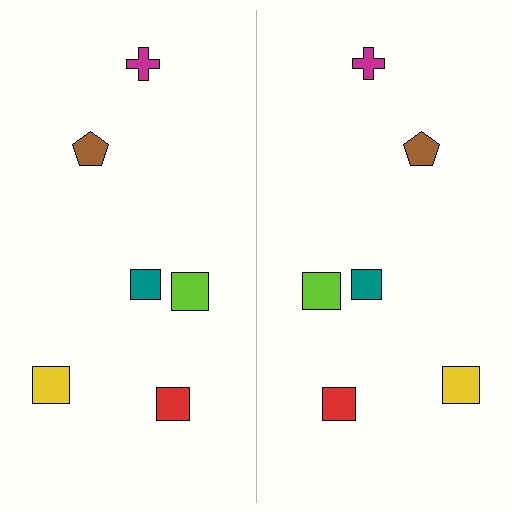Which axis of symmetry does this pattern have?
The pattern has a vertical axis of symmetry running through the center of the image.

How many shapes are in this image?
There are 12 shapes in this image.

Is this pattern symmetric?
Yes, this pattern has bilateral (reflection) symmetry.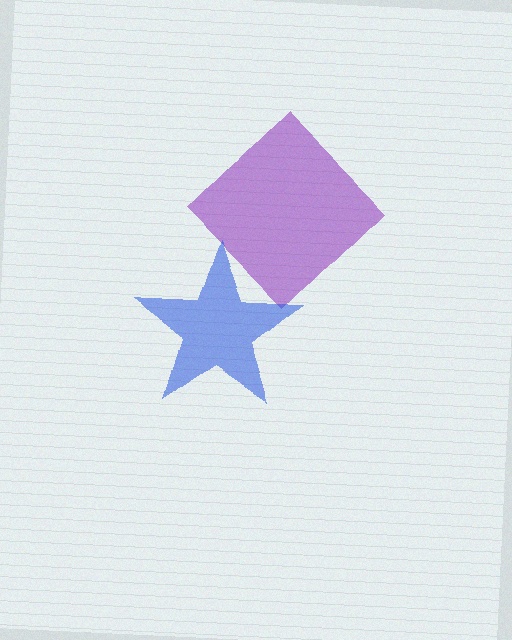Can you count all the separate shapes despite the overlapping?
Yes, there are 2 separate shapes.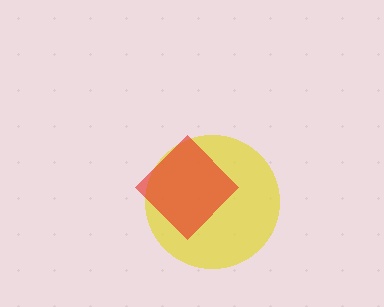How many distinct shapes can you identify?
There are 2 distinct shapes: a yellow circle, a red diamond.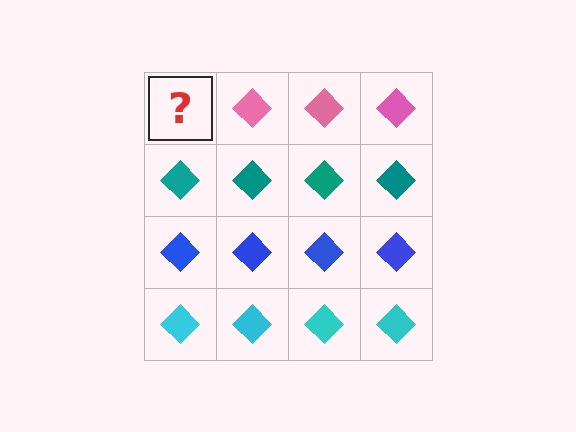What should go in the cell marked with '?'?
The missing cell should contain a pink diamond.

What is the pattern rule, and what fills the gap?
The rule is that each row has a consistent color. The gap should be filled with a pink diamond.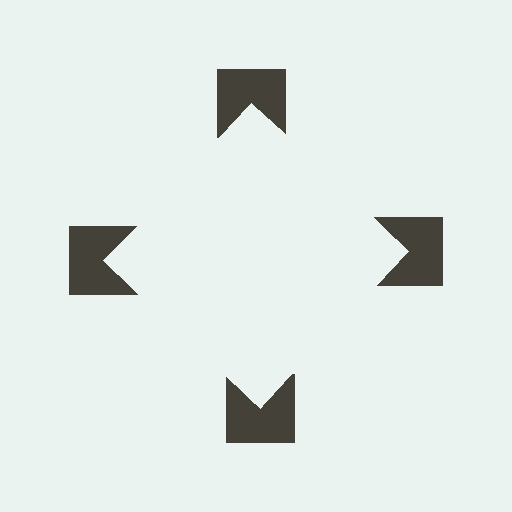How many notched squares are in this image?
There are 4 — one at each vertex of the illusory square.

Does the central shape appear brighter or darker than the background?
It typically appears slightly brighter than the background, even though no actual brightness change is drawn.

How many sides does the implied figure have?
4 sides.